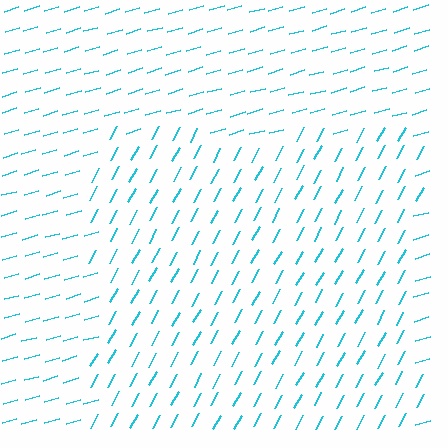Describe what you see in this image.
The image is filled with small cyan line segments. A rectangle region in the image has lines oriented differently from the surrounding lines, creating a visible texture boundary.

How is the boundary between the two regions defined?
The boundary is defined purely by a change in line orientation (approximately 45 degrees difference). All lines are the same color and thickness.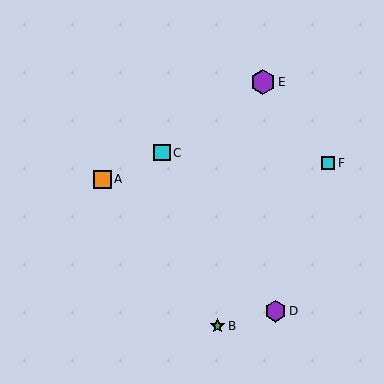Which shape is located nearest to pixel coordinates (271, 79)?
The purple hexagon (labeled E) at (263, 82) is nearest to that location.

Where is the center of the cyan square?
The center of the cyan square is at (328, 163).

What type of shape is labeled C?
Shape C is a cyan square.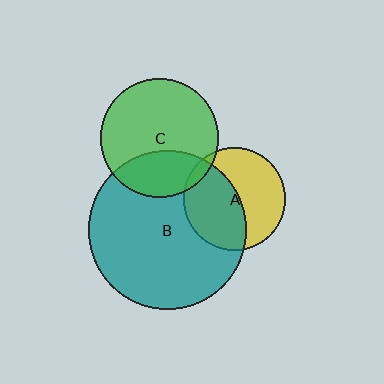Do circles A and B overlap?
Yes.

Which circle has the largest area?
Circle B (teal).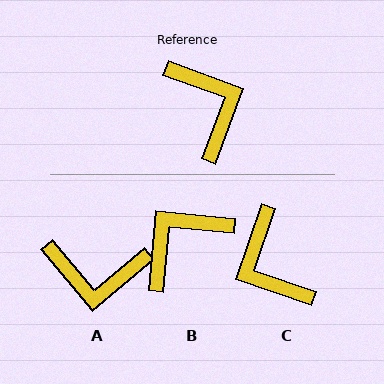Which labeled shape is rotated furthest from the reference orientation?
C, about 178 degrees away.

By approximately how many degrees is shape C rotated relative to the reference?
Approximately 178 degrees clockwise.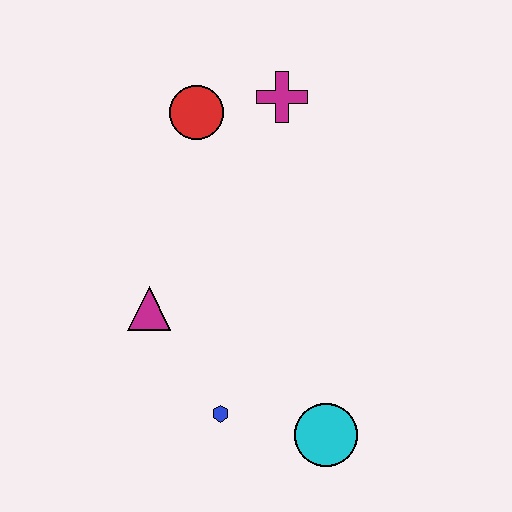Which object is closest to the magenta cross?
The red circle is closest to the magenta cross.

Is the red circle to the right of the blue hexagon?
No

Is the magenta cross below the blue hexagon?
No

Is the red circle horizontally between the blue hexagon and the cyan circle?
No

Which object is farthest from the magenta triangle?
The magenta cross is farthest from the magenta triangle.